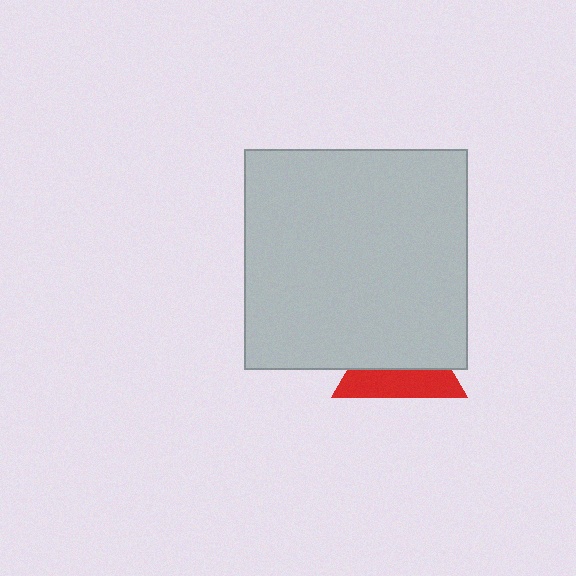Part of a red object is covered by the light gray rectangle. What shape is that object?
It is a triangle.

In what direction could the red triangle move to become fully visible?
The red triangle could move down. That would shift it out from behind the light gray rectangle entirely.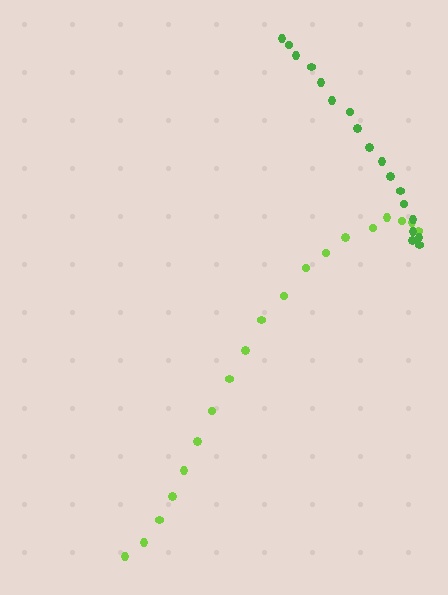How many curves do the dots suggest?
There are 2 distinct paths.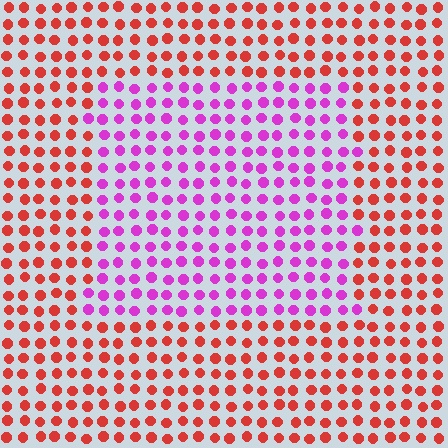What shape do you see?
I see a rectangle.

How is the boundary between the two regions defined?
The boundary is defined purely by a slight shift in hue (about 59 degrees). Spacing, size, and orientation are identical on both sides.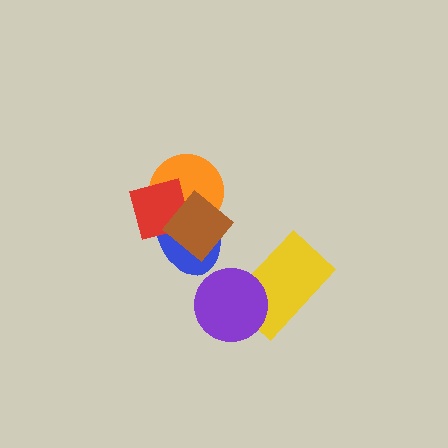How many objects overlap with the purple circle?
1 object overlaps with the purple circle.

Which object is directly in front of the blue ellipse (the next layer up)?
The orange circle is directly in front of the blue ellipse.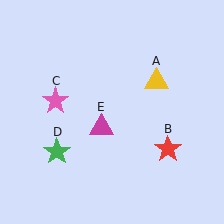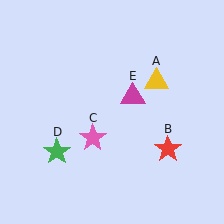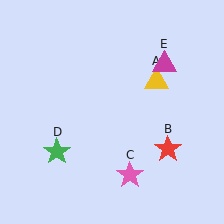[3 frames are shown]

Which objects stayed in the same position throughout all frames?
Yellow triangle (object A) and red star (object B) and green star (object D) remained stationary.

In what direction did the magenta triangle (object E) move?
The magenta triangle (object E) moved up and to the right.